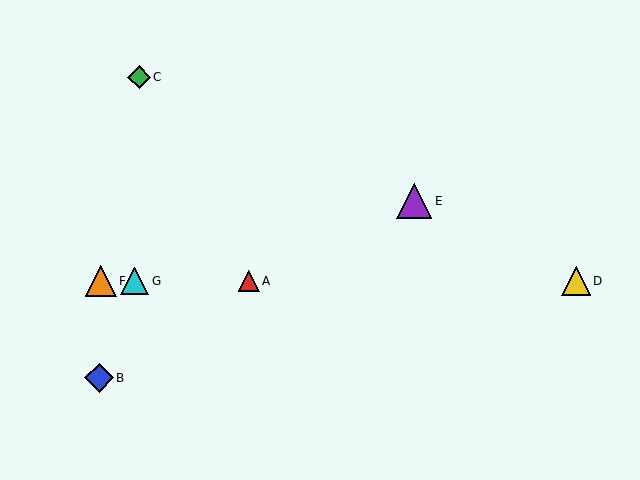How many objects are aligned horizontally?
4 objects (A, D, F, G) are aligned horizontally.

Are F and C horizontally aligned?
No, F is at y≈281 and C is at y≈77.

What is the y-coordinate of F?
Object F is at y≈281.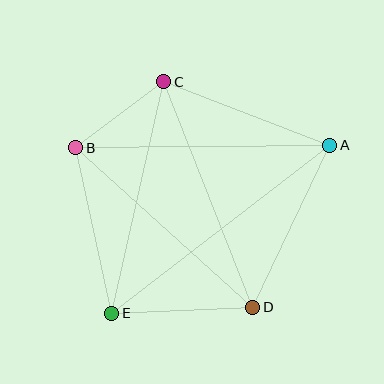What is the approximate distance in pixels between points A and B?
The distance between A and B is approximately 254 pixels.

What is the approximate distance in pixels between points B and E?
The distance between B and E is approximately 169 pixels.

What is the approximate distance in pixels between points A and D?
The distance between A and D is approximately 179 pixels.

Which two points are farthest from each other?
Points A and E are farthest from each other.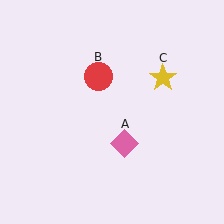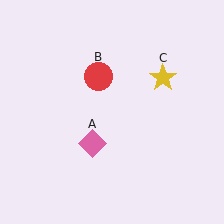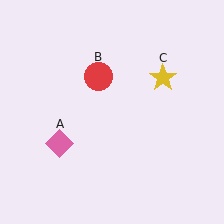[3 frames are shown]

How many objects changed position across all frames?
1 object changed position: pink diamond (object A).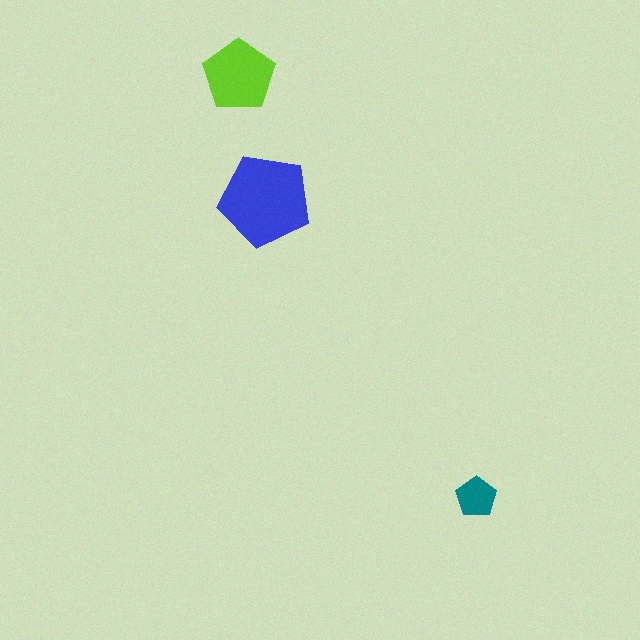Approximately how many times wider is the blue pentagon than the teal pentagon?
About 2.5 times wider.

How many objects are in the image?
There are 3 objects in the image.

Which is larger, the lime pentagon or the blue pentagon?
The blue one.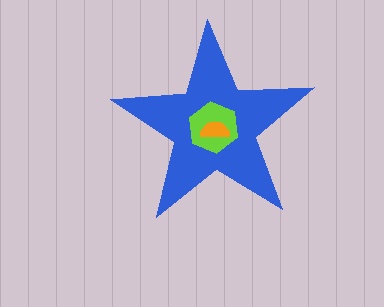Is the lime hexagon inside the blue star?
Yes.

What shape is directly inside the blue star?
The lime hexagon.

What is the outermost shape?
The blue star.